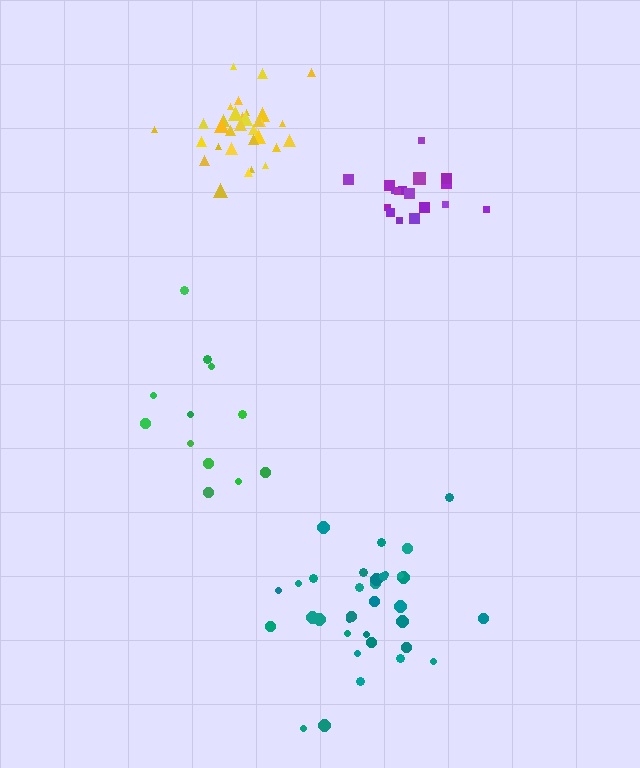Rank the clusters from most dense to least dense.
yellow, purple, teal, green.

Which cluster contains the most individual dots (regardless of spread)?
Teal (34).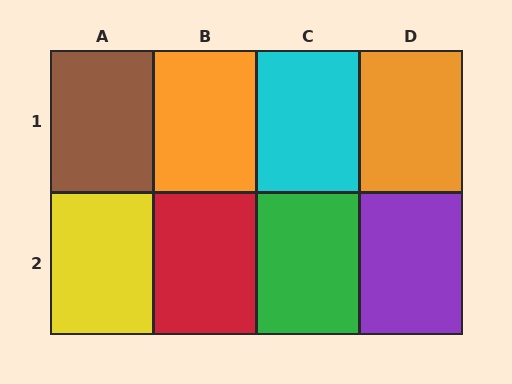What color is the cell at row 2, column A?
Yellow.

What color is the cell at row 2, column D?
Purple.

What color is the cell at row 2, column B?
Red.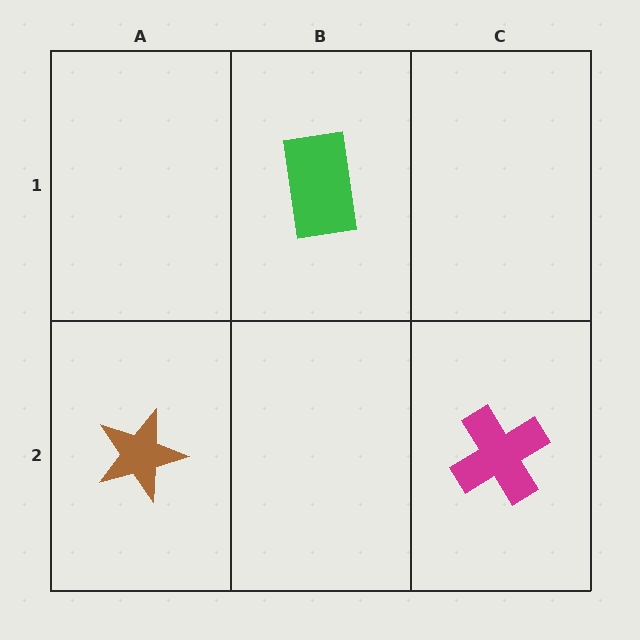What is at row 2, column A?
A brown star.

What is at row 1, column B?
A green rectangle.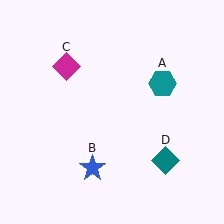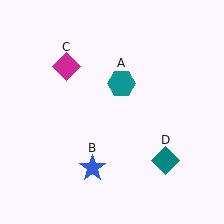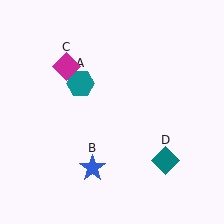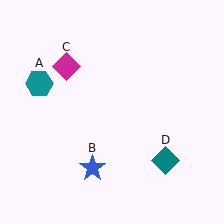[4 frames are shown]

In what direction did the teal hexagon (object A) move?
The teal hexagon (object A) moved left.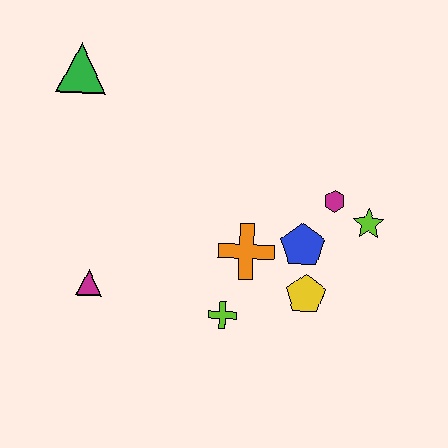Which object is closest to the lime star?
The magenta hexagon is closest to the lime star.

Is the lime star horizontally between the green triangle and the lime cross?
No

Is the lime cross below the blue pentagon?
Yes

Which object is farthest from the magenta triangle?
The lime star is farthest from the magenta triangle.